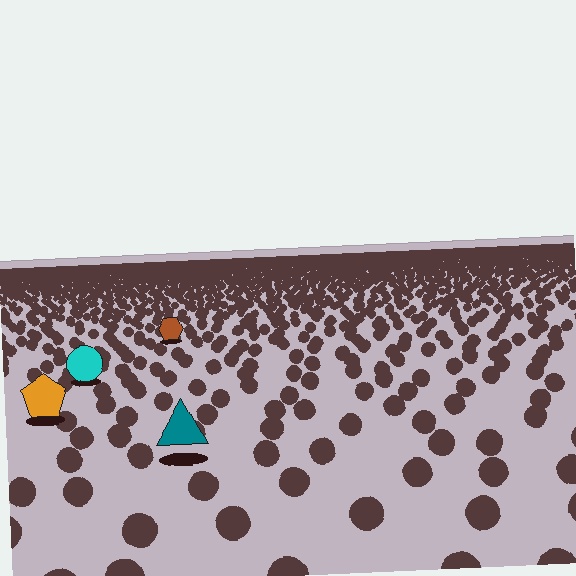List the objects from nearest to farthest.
From nearest to farthest: the teal triangle, the orange pentagon, the cyan circle, the brown hexagon.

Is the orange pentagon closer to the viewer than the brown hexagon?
Yes. The orange pentagon is closer — you can tell from the texture gradient: the ground texture is coarser near it.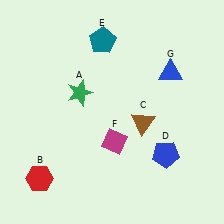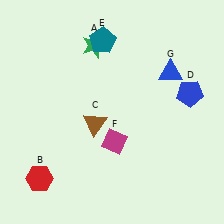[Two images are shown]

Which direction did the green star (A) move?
The green star (A) moved up.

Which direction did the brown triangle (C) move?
The brown triangle (C) moved left.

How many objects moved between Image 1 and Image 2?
3 objects moved between the two images.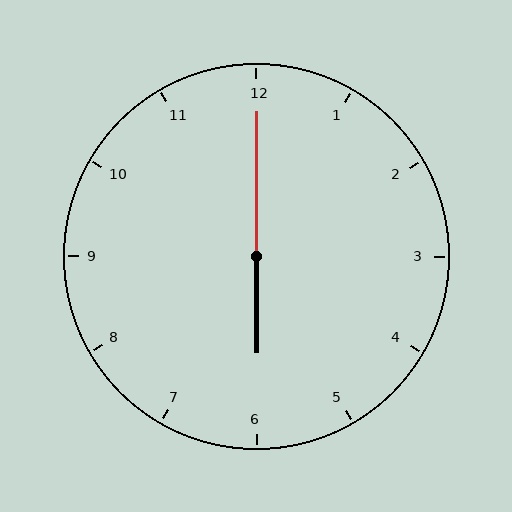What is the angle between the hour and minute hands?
Approximately 180 degrees.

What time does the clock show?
6:00.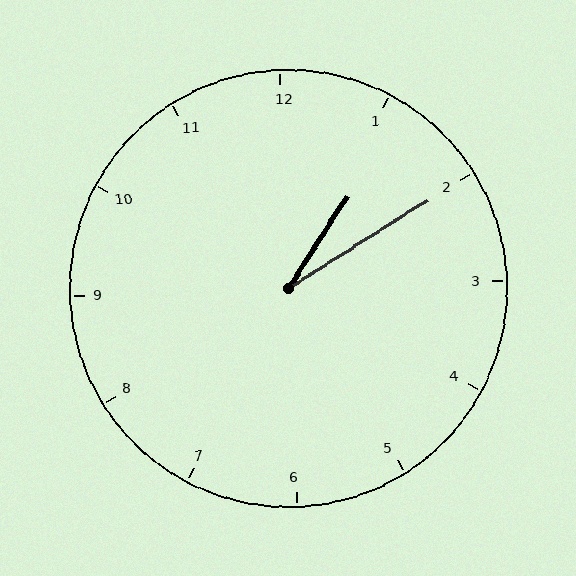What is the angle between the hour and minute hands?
Approximately 25 degrees.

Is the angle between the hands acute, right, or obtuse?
It is acute.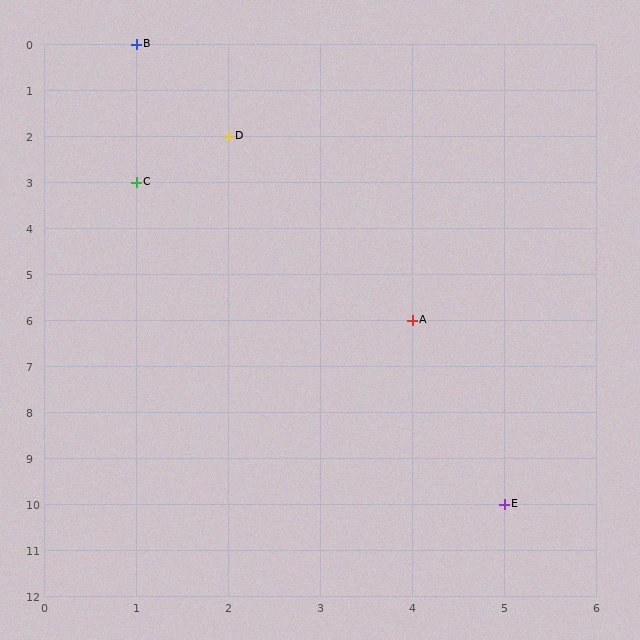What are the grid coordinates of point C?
Point C is at grid coordinates (1, 3).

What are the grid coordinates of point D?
Point D is at grid coordinates (2, 2).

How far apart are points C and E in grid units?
Points C and E are 4 columns and 7 rows apart (about 8.1 grid units diagonally).